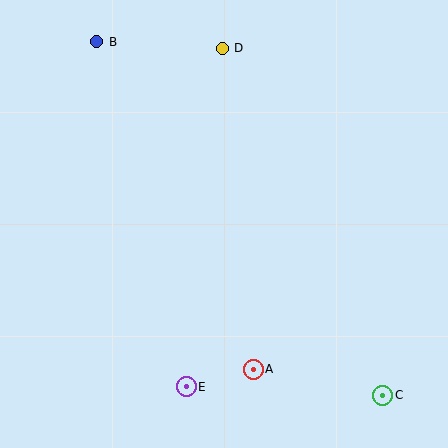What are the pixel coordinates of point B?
Point B is at (97, 42).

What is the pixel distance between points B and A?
The distance between B and A is 363 pixels.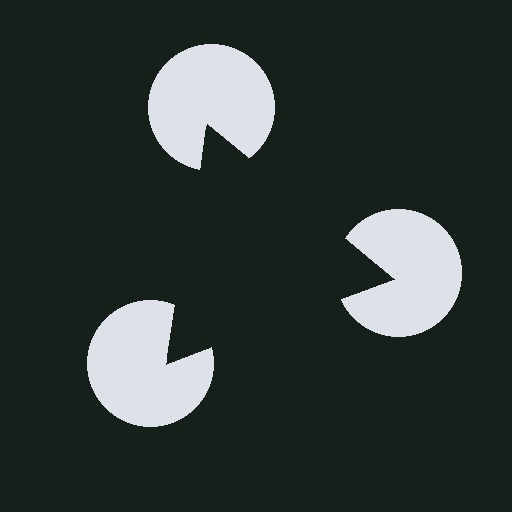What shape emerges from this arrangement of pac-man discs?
An illusory triangle — its edges are inferred from the aligned wedge cuts in the pac-man discs, not physically drawn.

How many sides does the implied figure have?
3 sides.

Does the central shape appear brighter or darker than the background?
It typically appears slightly darker than the background, even though no actual brightness change is drawn.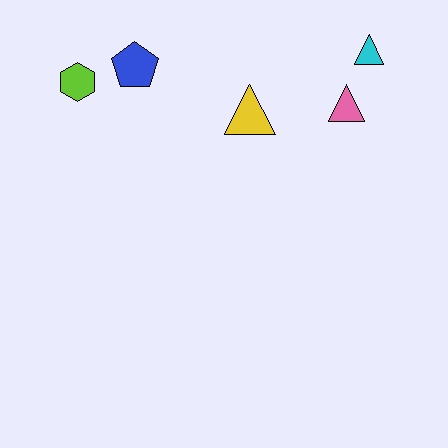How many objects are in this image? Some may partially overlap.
There are 5 objects.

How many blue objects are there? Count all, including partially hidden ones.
There is 1 blue object.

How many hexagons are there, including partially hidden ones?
There is 1 hexagon.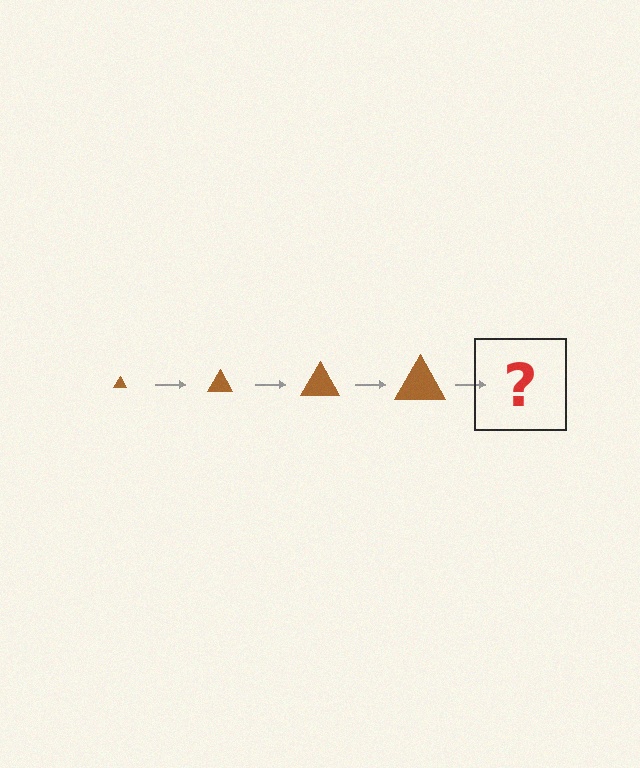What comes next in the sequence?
The next element should be a brown triangle, larger than the previous one.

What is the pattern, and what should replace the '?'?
The pattern is that the triangle gets progressively larger each step. The '?' should be a brown triangle, larger than the previous one.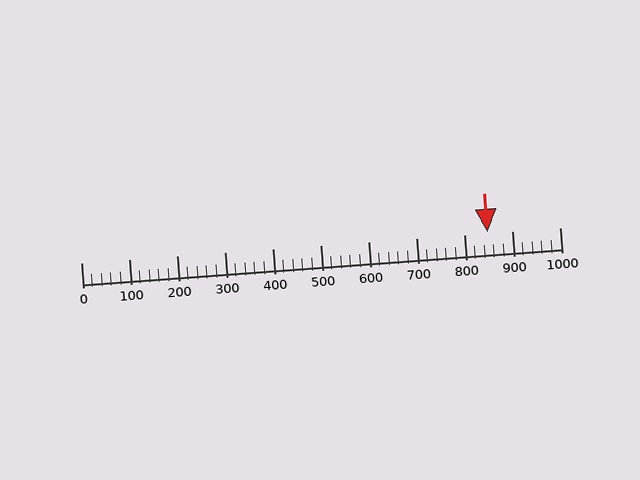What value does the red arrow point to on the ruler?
The red arrow points to approximately 849.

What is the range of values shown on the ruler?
The ruler shows values from 0 to 1000.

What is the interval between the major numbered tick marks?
The major tick marks are spaced 100 units apart.